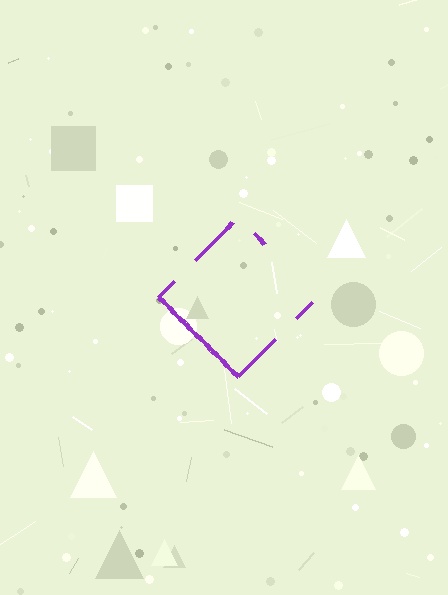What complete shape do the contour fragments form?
The contour fragments form a diamond.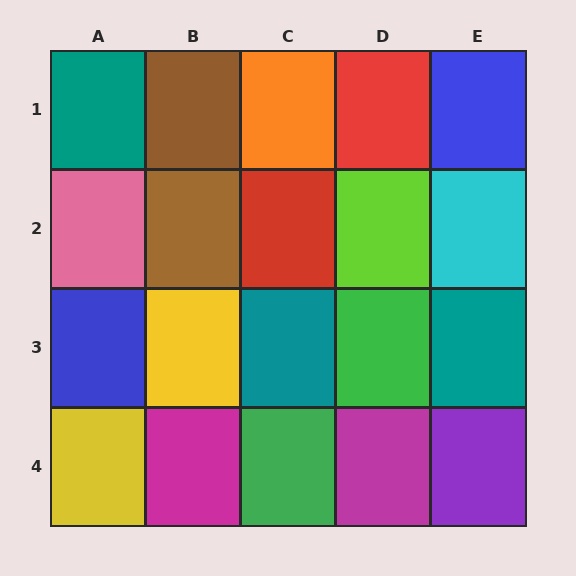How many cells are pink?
1 cell is pink.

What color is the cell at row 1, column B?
Brown.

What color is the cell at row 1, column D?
Red.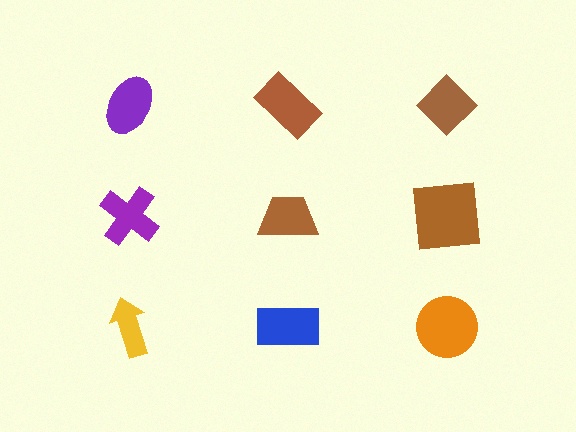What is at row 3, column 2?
A blue rectangle.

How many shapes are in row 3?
3 shapes.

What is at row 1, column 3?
A brown diamond.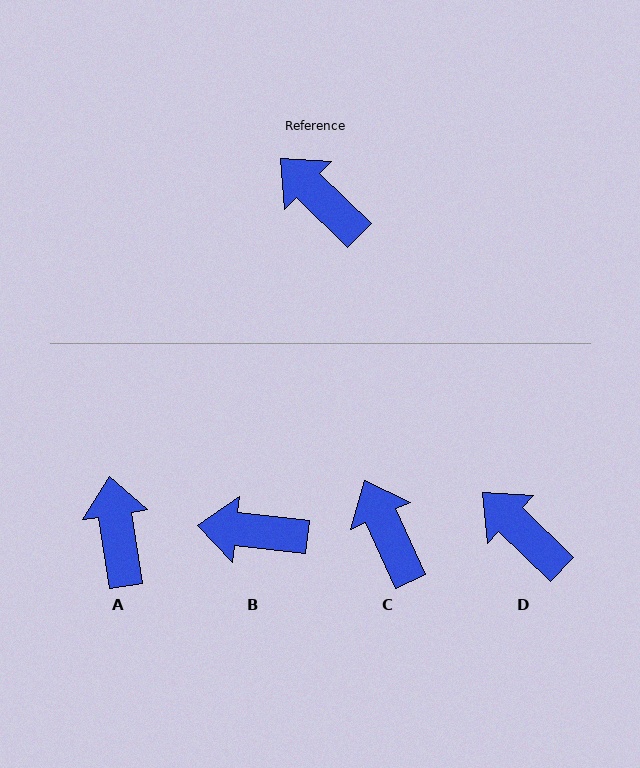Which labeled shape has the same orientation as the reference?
D.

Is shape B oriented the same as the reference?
No, it is off by about 39 degrees.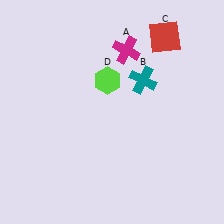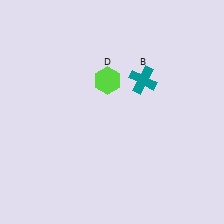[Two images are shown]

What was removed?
The red square (C), the magenta cross (A) were removed in Image 2.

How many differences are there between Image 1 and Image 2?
There are 2 differences between the two images.